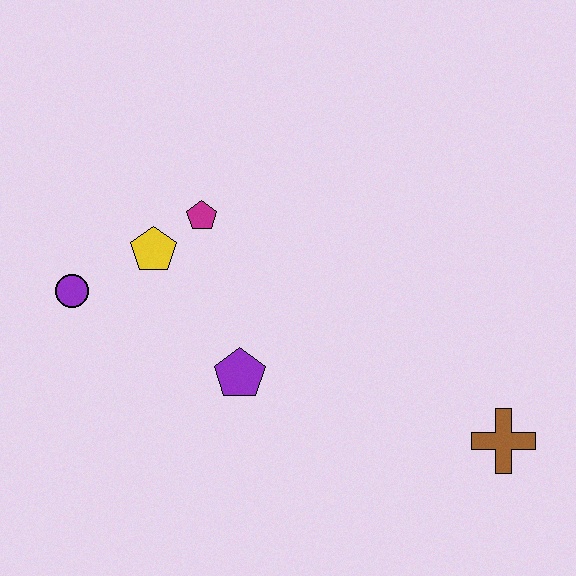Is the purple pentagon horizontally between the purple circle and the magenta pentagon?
No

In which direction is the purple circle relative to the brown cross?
The purple circle is to the left of the brown cross.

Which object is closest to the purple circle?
The yellow pentagon is closest to the purple circle.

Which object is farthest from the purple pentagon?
The brown cross is farthest from the purple pentagon.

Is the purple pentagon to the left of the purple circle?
No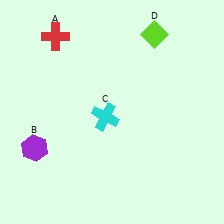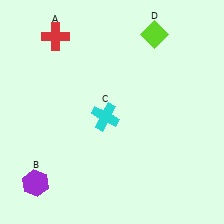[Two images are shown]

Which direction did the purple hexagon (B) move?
The purple hexagon (B) moved down.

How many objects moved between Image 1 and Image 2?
1 object moved between the two images.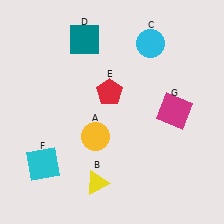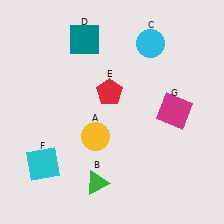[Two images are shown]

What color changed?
The triangle (B) changed from yellow in Image 1 to green in Image 2.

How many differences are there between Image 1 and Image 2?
There is 1 difference between the two images.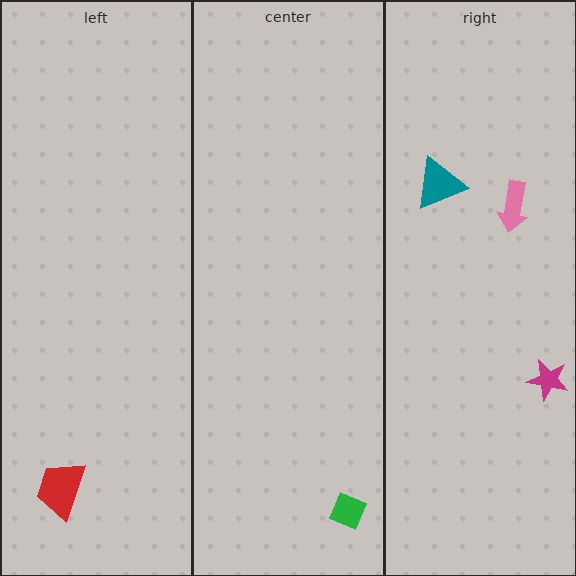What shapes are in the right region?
The teal triangle, the pink arrow, the magenta star.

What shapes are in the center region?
The green diamond.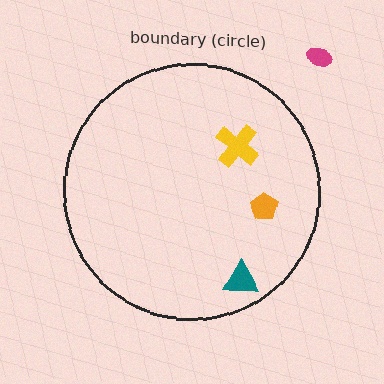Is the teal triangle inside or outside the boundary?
Inside.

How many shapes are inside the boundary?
3 inside, 1 outside.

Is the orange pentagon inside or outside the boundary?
Inside.